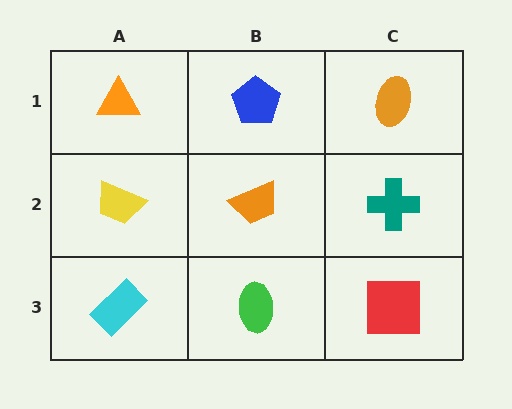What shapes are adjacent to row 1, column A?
A yellow trapezoid (row 2, column A), a blue pentagon (row 1, column B).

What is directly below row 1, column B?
An orange trapezoid.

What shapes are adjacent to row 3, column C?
A teal cross (row 2, column C), a green ellipse (row 3, column B).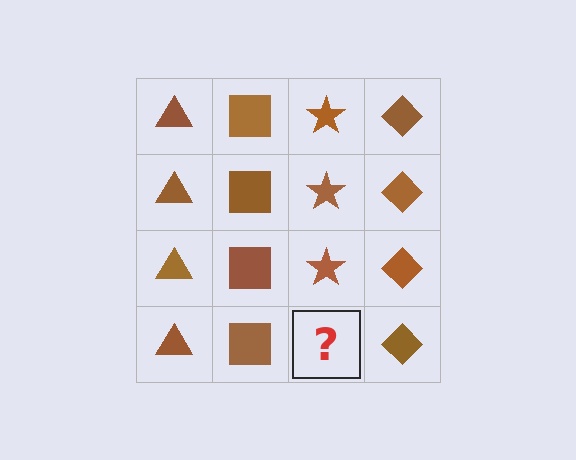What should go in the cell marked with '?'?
The missing cell should contain a brown star.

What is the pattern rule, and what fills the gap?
The rule is that each column has a consistent shape. The gap should be filled with a brown star.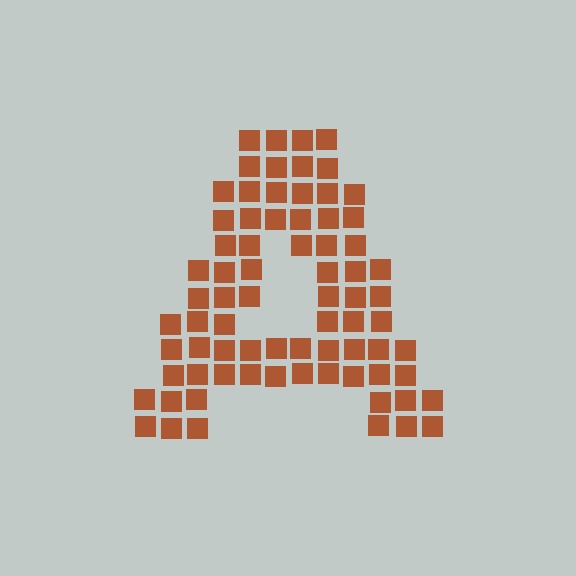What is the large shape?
The large shape is the letter A.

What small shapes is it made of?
It is made of small squares.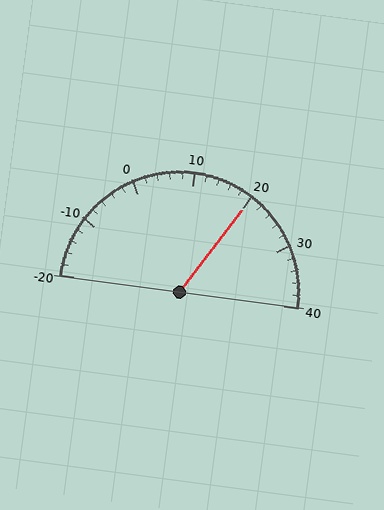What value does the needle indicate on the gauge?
The needle indicates approximately 20.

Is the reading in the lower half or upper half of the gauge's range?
The reading is in the upper half of the range (-20 to 40).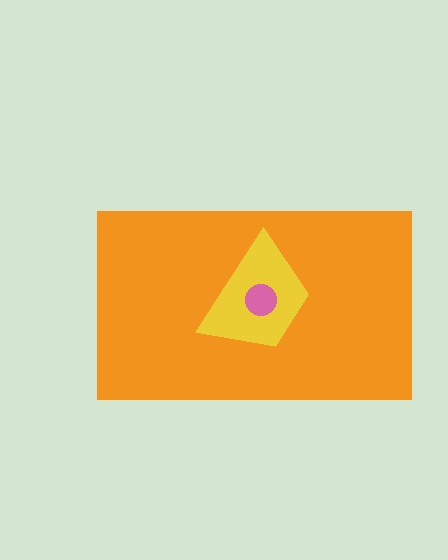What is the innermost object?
The pink circle.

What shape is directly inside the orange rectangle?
The yellow trapezoid.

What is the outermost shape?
The orange rectangle.